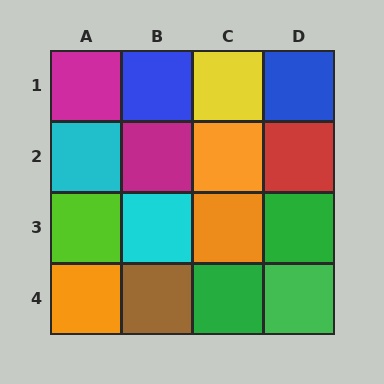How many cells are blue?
2 cells are blue.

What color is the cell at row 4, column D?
Green.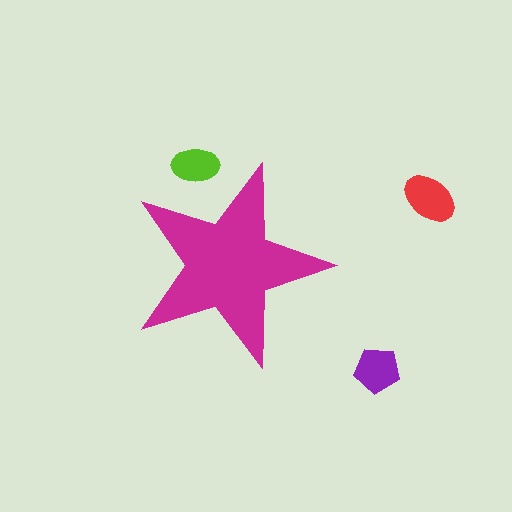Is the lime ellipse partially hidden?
Yes, the lime ellipse is partially hidden behind the magenta star.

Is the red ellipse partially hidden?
No, the red ellipse is fully visible.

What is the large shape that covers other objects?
A magenta star.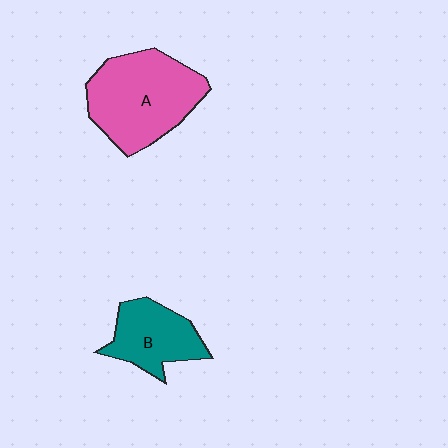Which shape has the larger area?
Shape A (pink).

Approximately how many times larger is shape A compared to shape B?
Approximately 1.7 times.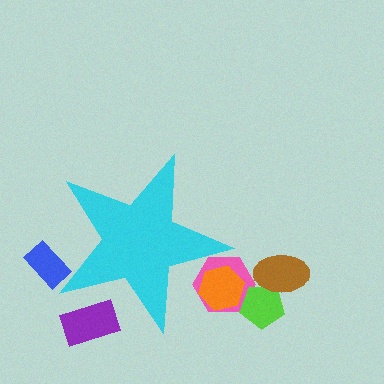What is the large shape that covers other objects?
A cyan star.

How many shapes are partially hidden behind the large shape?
4 shapes are partially hidden.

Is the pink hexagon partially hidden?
Yes, the pink hexagon is partially hidden behind the cyan star.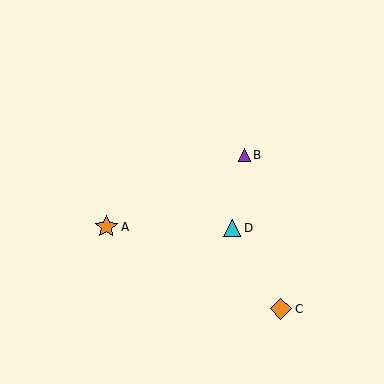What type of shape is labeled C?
Shape C is an orange diamond.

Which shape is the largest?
The orange star (labeled A) is the largest.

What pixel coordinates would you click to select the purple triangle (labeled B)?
Click at (244, 155) to select the purple triangle B.